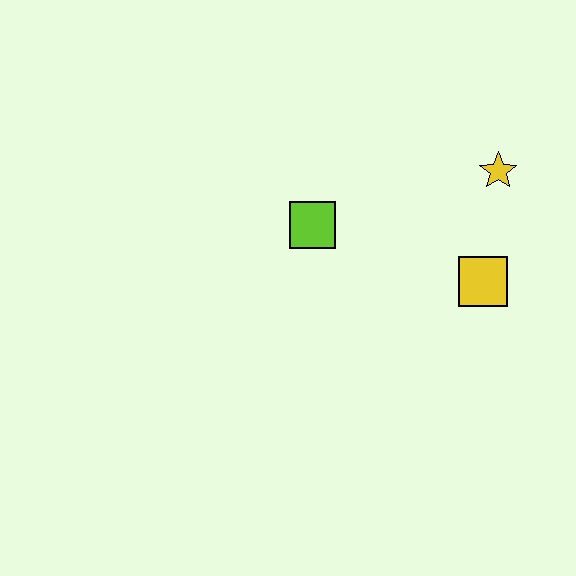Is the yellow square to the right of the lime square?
Yes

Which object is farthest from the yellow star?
The lime square is farthest from the yellow star.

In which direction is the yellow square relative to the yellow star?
The yellow square is below the yellow star.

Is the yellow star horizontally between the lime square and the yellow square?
No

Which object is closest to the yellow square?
The yellow star is closest to the yellow square.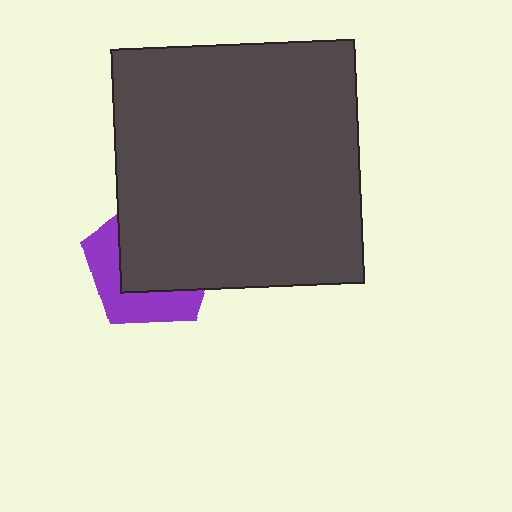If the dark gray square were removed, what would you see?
You would see the complete purple pentagon.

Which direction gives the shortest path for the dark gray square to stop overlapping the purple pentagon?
Moving toward the upper-right gives the shortest separation.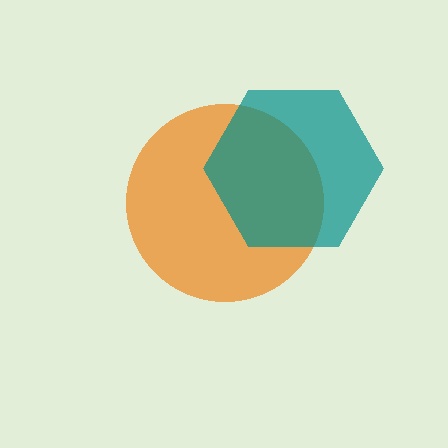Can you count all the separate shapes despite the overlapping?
Yes, there are 2 separate shapes.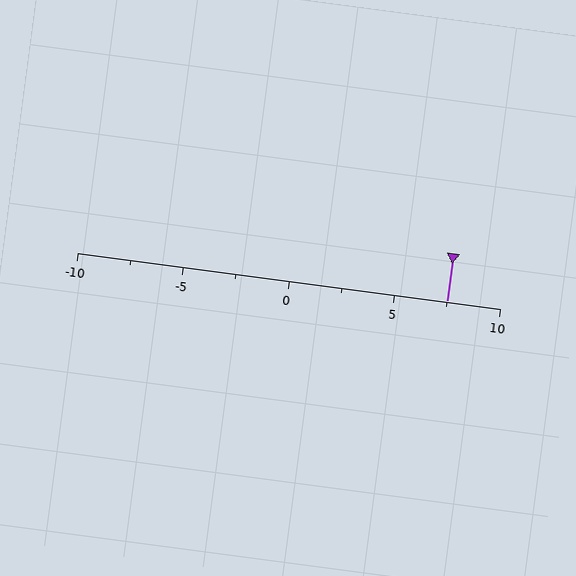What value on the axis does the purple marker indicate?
The marker indicates approximately 7.5.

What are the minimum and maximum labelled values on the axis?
The axis runs from -10 to 10.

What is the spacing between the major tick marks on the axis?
The major ticks are spaced 5 apart.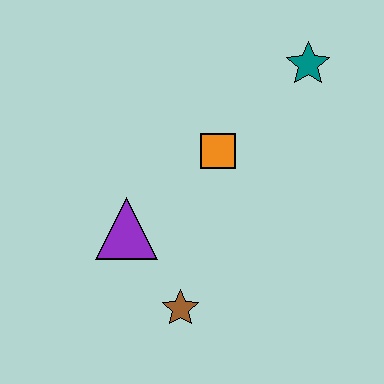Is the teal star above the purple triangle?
Yes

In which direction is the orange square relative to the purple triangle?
The orange square is to the right of the purple triangle.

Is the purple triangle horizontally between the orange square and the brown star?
No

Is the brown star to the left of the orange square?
Yes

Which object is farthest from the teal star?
The brown star is farthest from the teal star.